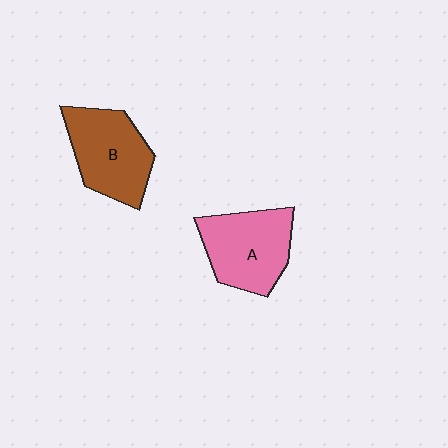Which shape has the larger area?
Shape B (brown).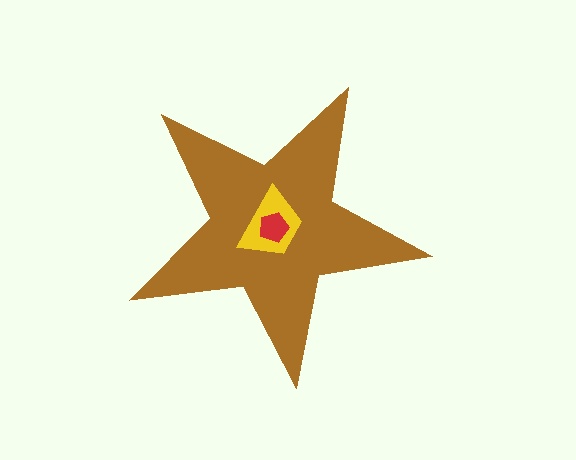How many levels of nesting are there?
3.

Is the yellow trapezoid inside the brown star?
Yes.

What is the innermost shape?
The red pentagon.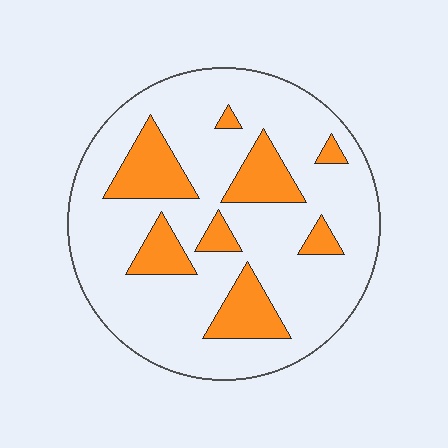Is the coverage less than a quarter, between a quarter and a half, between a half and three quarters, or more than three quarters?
Less than a quarter.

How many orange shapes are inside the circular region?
8.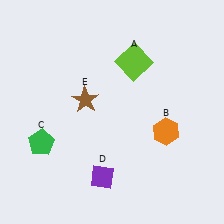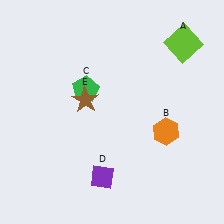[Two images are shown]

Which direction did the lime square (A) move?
The lime square (A) moved right.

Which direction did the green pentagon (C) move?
The green pentagon (C) moved up.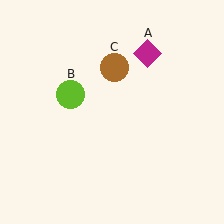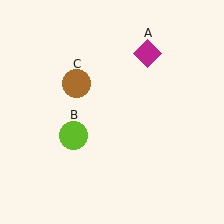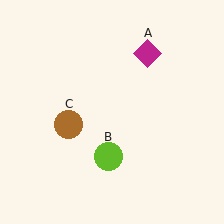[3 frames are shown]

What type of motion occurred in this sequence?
The lime circle (object B), brown circle (object C) rotated counterclockwise around the center of the scene.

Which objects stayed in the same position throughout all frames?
Magenta diamond (object A) remained stationary.